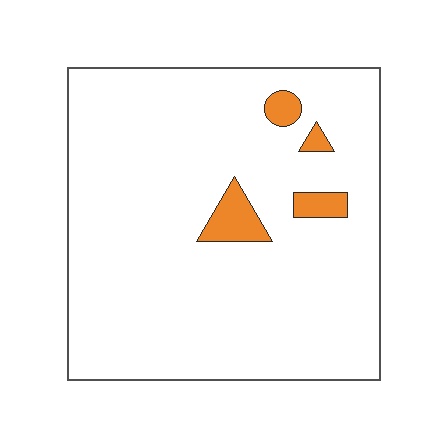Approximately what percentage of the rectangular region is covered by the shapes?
Approximately 5%.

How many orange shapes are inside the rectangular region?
4.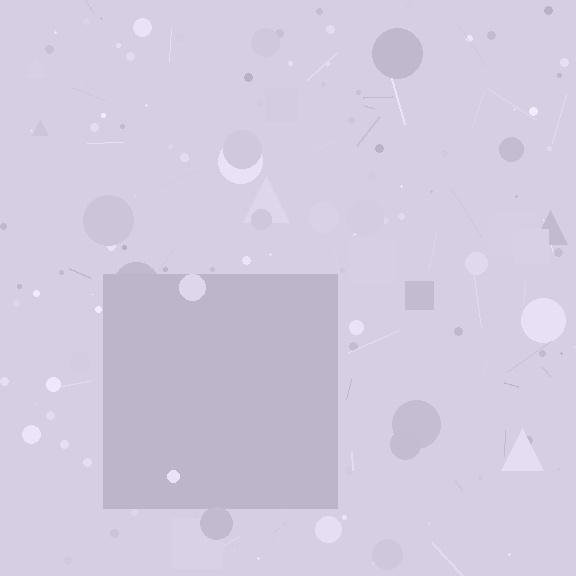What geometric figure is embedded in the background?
A square is embedded in the background.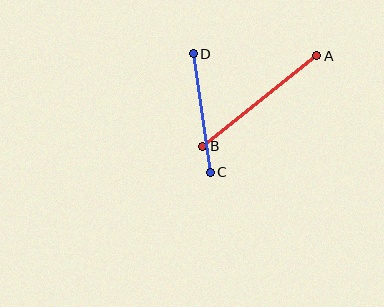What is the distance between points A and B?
The distance is approximately 146 pixels.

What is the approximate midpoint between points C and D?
The midpoint is at approximately (202, 113) pixels.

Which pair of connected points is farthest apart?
Points A and B are farthest apart.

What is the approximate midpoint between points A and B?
The midpoint is at approximately (260, 101) pixels.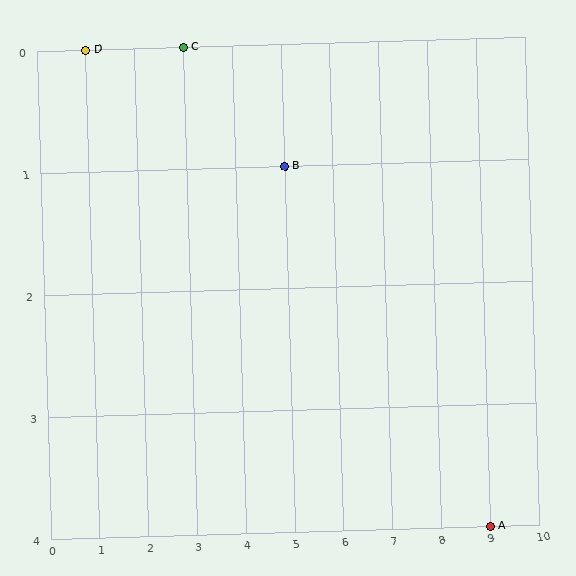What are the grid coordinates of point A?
Point A is at grid coordinates (9, 4).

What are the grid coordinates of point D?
Point D is at grid coordinates (1, 0).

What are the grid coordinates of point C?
Point C is at grid coordinates (3, 0).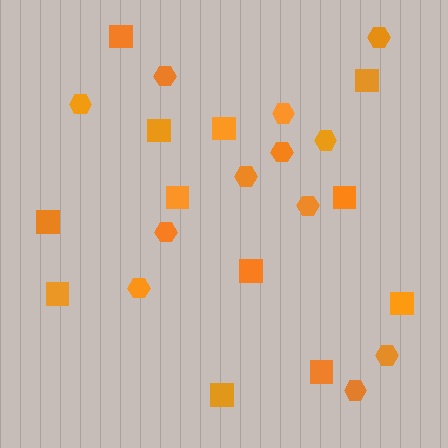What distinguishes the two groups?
There are 2 groups: one group of hexagons (12) and one group of squares (12).